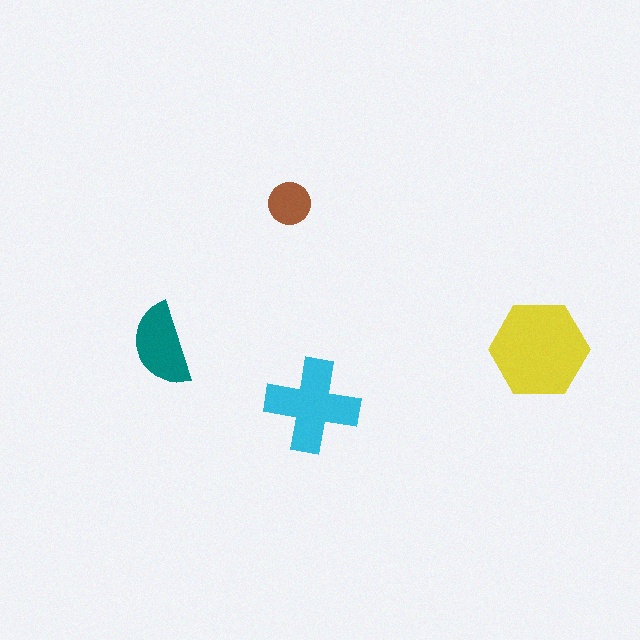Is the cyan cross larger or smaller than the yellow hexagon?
Smaller.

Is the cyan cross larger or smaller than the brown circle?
Larger.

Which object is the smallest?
The brown circle.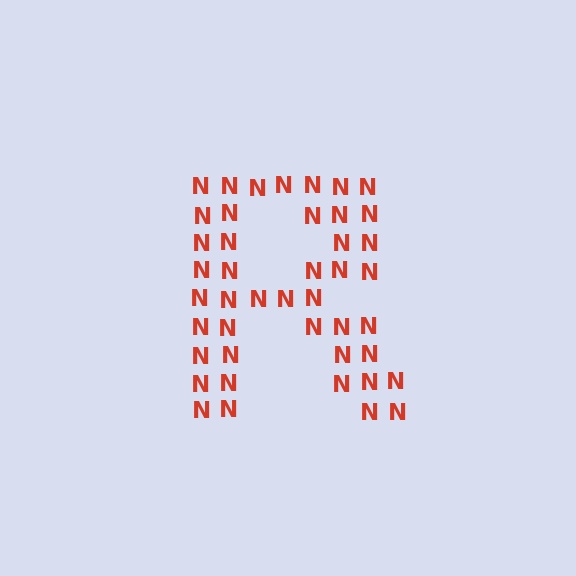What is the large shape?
The large shape is the letter R.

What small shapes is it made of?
It is made of small letter N's.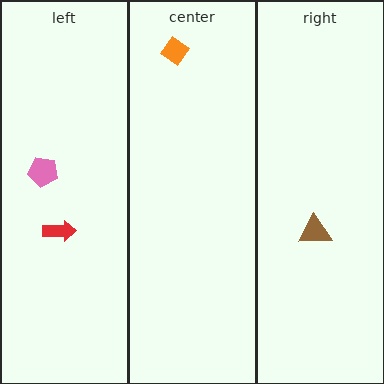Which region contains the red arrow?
The left region.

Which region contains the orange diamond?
The center region.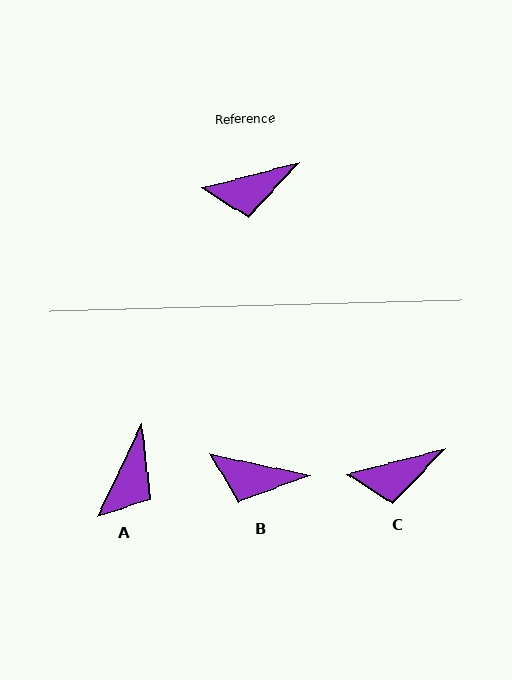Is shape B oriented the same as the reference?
No, it is off by about 26 degrees.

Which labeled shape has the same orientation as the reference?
C.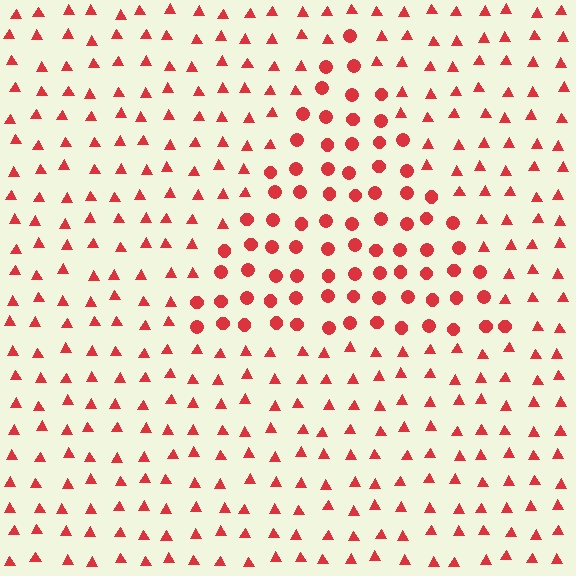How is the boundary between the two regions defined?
The boundary is defined by a change in element shape: circles inside vs. triangles outside. All elements share the same color and spacing.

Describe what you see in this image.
The image is filled with small red elements arranged in a uniform grid. A triangle-shaped region contains circles, while the surrounding area contains triangles. The boundary is defined purely by the change in element shape.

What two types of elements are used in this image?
The image uses circles inside the triangle region and triangles outside it.